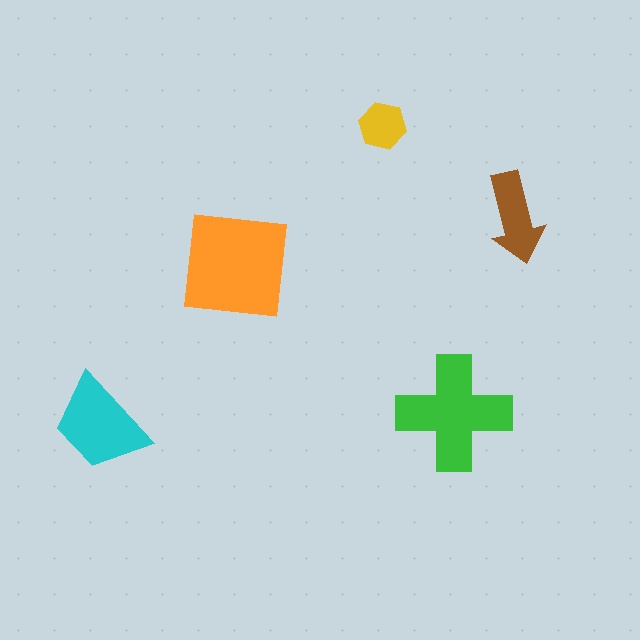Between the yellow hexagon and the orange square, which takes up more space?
The orange square.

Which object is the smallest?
The yellow hexagon.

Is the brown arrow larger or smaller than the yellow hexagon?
Larger.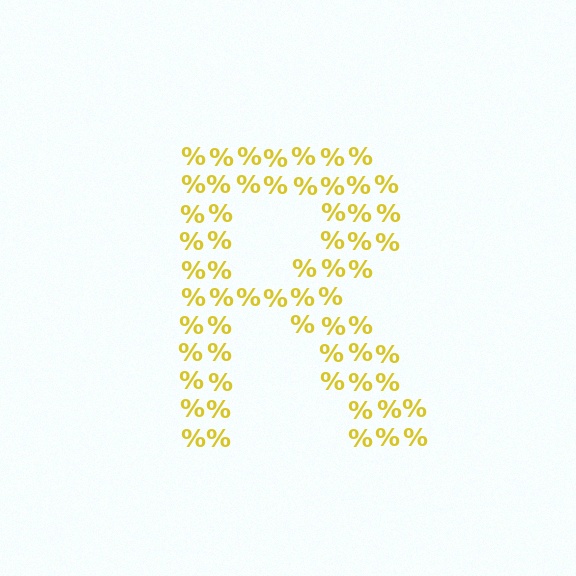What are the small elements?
The small elements are percent signs.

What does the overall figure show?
The overall figure shows the letter R.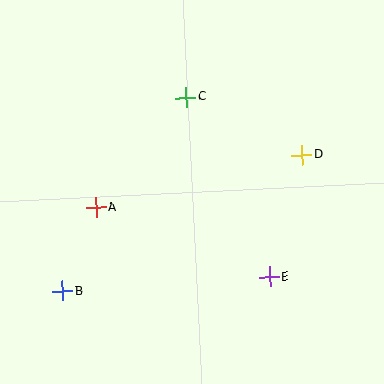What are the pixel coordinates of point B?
Point B is at (62, 291).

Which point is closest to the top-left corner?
Point C is closest to the top-left corner.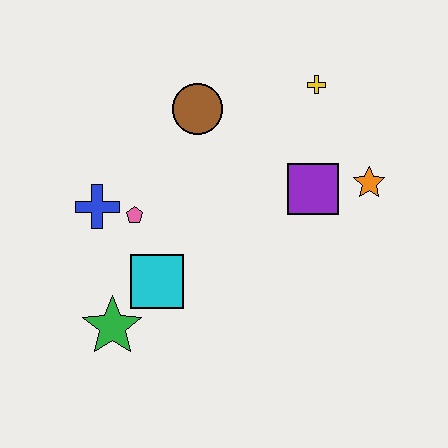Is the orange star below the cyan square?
No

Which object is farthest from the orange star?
The green star is farthest from the orange star.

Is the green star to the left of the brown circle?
Yes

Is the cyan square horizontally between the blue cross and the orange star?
Yes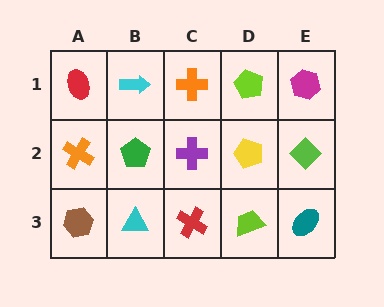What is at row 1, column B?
A cyan arrow.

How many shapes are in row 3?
5 shapes.